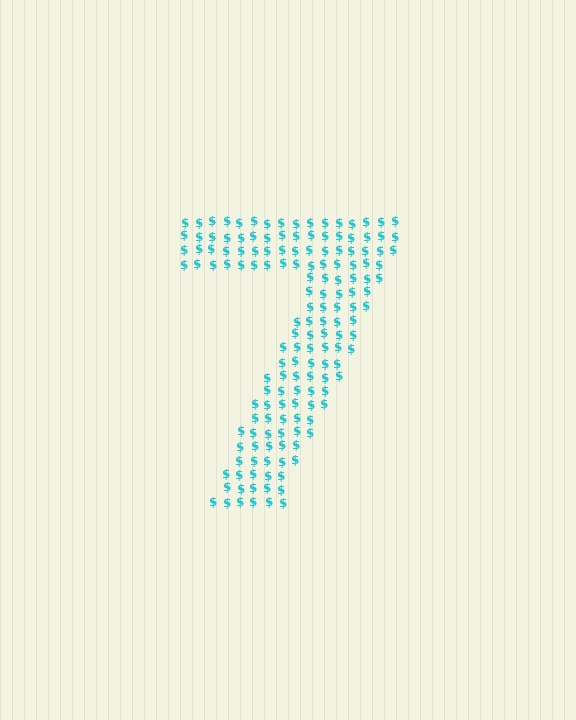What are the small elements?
The small elements are dollar signs.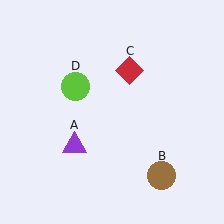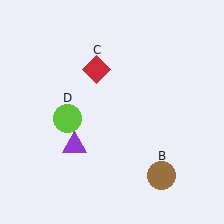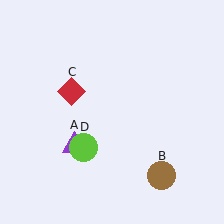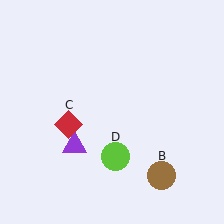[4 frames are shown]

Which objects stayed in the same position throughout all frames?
Purple triangle (object A) and brown circle (object B) remained stationary.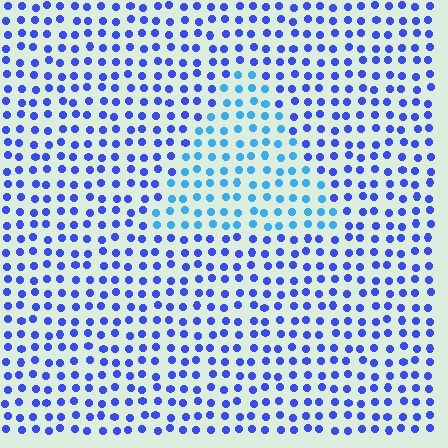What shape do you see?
I see a triangle.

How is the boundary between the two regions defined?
The boundary is defined purely by a slight shift in hue (about 33 degrees). Spacing, size, and orientation are identical on both sides.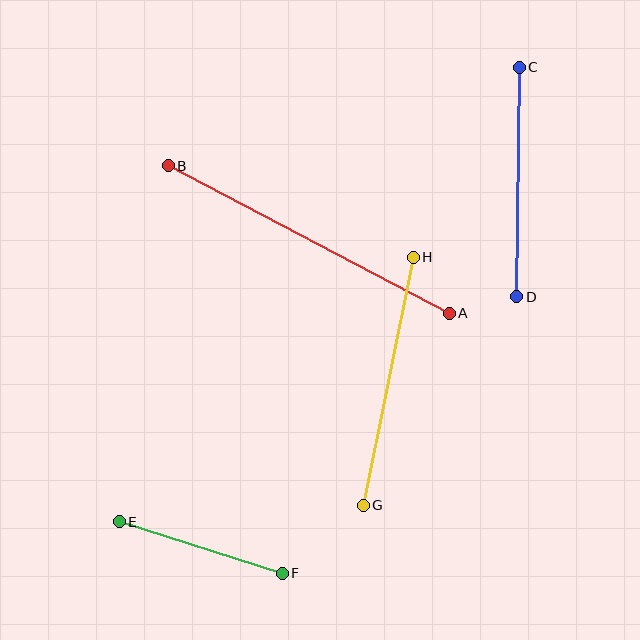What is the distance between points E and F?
The distance is approximately 171 pixels.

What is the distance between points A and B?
The distance is approximately 317 pixels.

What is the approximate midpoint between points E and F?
The midpoint is at approximately (201, 547) pixels.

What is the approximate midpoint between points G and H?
The midpoint is at approximately (388, 381) pixels.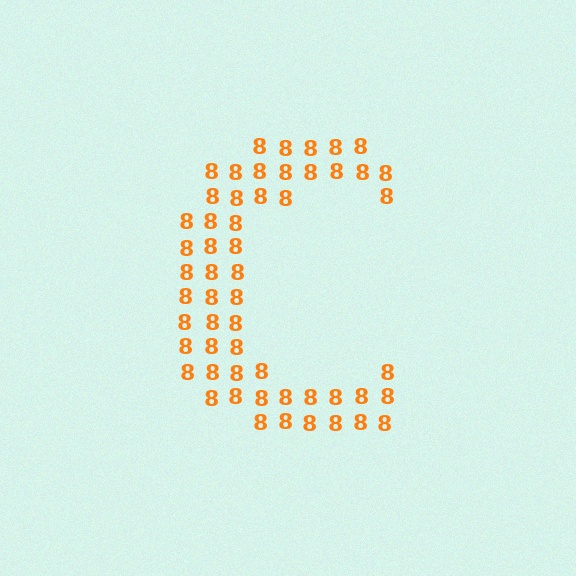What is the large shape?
The large shape is the letter C.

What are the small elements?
The small elements are digit 8's.